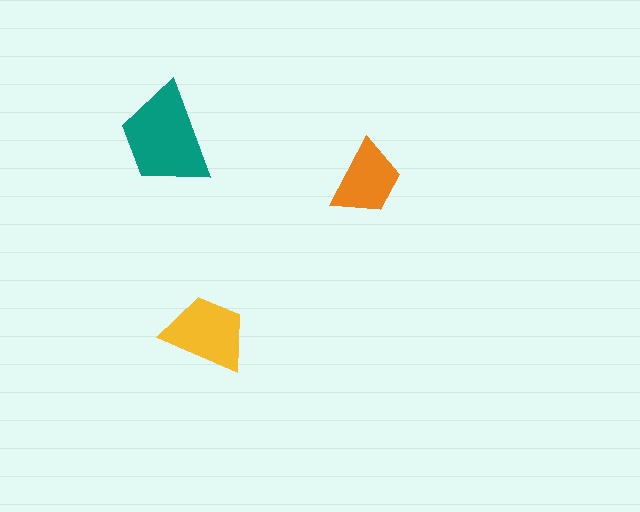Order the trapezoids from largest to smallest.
the teal one, the yellow one, the orange one.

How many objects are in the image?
There are 3 objects in the image.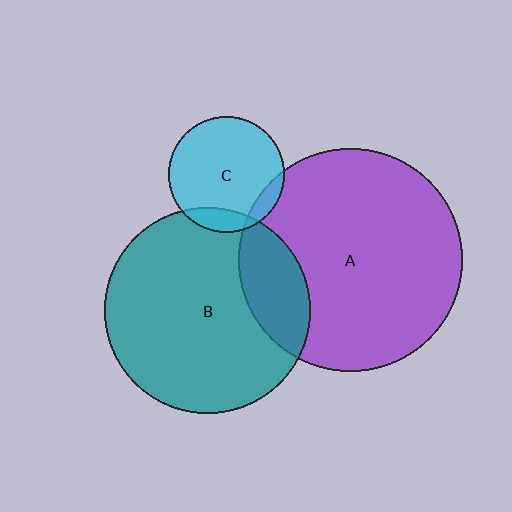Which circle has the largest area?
Circle A (purple).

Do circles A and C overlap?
Yes.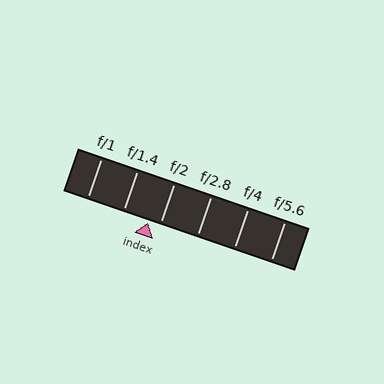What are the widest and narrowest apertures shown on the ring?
The widest aperture shown is f/1 and the narrowest is f/5.6.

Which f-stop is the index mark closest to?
The index mark is closest to f/2.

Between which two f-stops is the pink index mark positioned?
The index mark is between f/1.4 and f/2.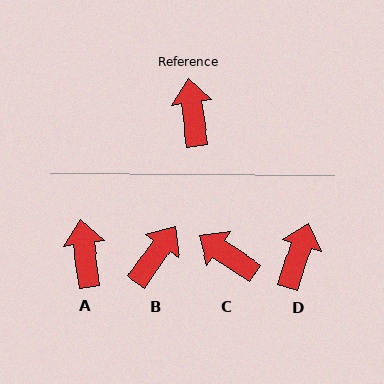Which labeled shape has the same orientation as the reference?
A.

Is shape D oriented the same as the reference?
No, it is off by about 26 degrees.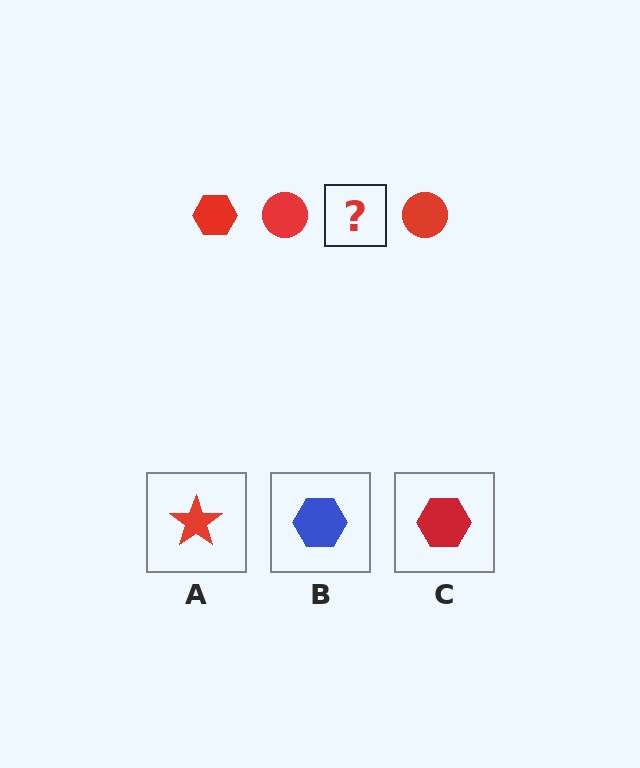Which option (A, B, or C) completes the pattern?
C.